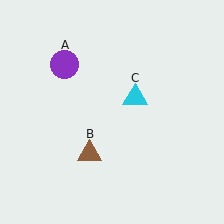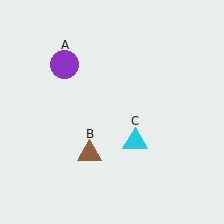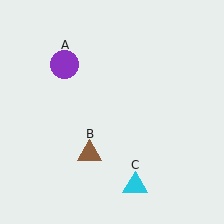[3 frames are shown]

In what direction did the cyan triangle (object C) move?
The cyan triangle (object C) moved down.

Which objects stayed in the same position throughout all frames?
Purple circle (object A) and brown triangle (object B) remained stationary.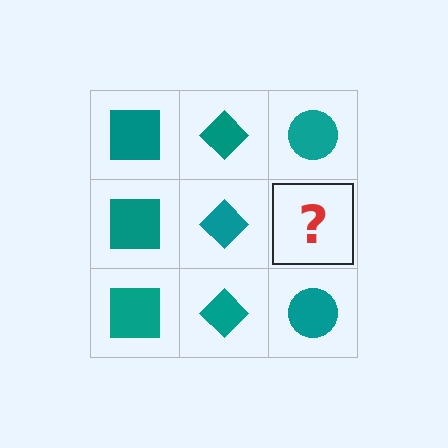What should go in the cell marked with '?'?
The missing cell should contain a teal circle.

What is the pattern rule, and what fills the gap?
The rule is that each column has a consistent shape. The gap should be filled with a teal circle.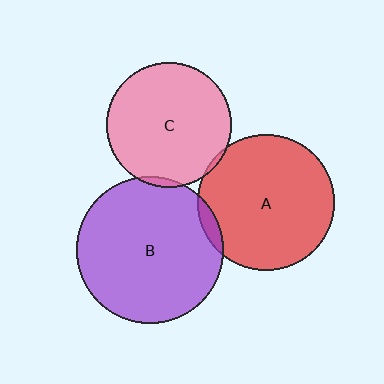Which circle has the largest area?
Circle B (purple).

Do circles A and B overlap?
Yes.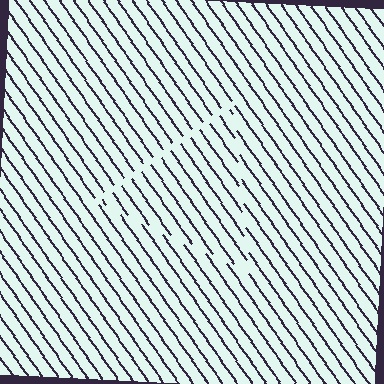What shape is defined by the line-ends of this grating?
An illusory triangle. The interior of the shape contains the same grating, shifted by half a period — the contour is defined by the phase discontinuity where line-ends from the inner and outer gratings abut.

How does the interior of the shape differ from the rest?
The interior of the shape contains the same grating, shifted by half a period — the contour is defined by the phase discontinuity where line-ends from the inner and outer gratings abut.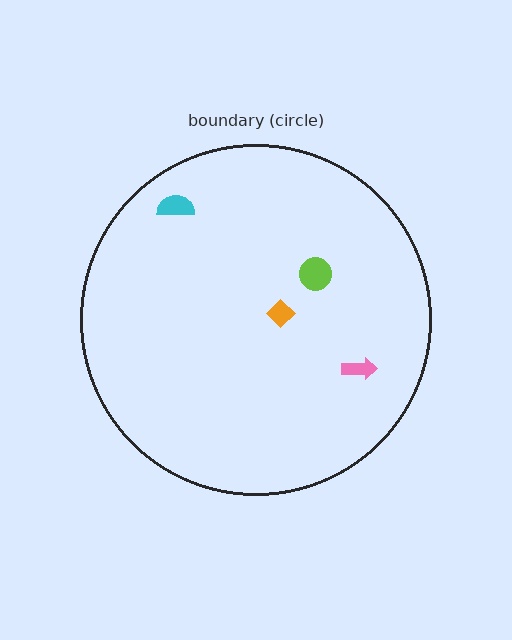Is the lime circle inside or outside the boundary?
Inside.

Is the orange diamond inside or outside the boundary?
Inside.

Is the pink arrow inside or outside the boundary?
Inside.